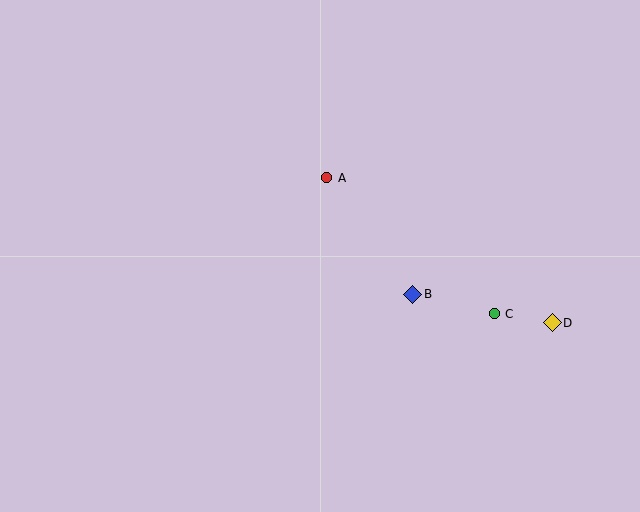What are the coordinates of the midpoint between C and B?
The midpoint between C and B is at (453, 304).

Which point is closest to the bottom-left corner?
Point B is closest to the bottom-left corner.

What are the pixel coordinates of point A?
Point A is at (327, 178).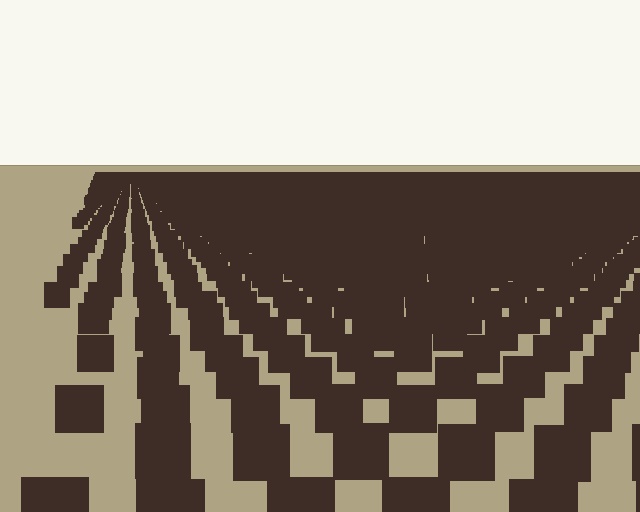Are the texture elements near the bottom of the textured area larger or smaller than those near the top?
Larger. Near the bottom, elements are closer to the viewer and appear at a bigger on-screen size.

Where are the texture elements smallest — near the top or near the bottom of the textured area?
Near the top.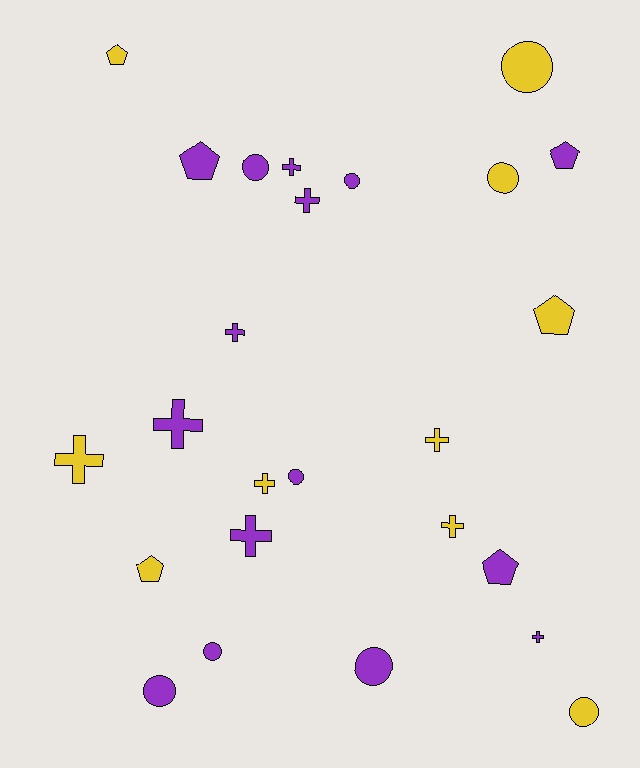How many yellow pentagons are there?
There are 3 yellow pentagons.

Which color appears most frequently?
Purple, with 15 objects.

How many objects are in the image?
There are 25 objects.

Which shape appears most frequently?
Cross, with 10 objects.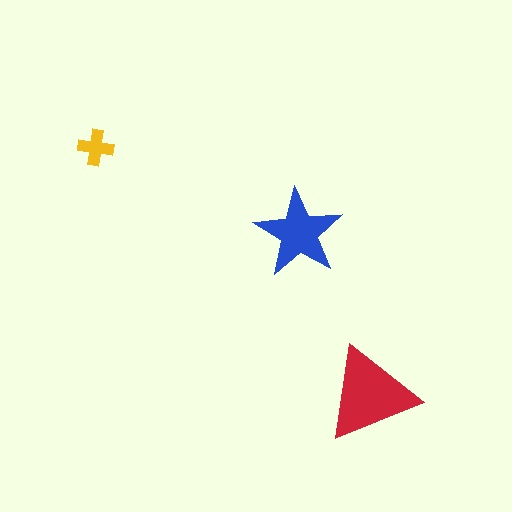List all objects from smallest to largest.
The yellow cross, the blue star, the red triangle.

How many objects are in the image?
There are 3 objects in the image.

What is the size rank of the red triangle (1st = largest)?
1st.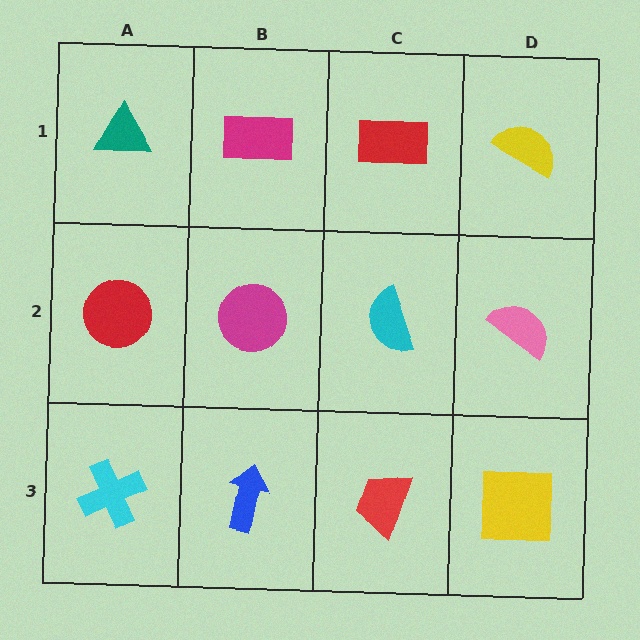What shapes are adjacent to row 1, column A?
A red circle (row 2, column A), a magenta rectangle (row 1, column B).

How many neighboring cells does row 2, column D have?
3.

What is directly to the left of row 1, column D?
A red rectangle.